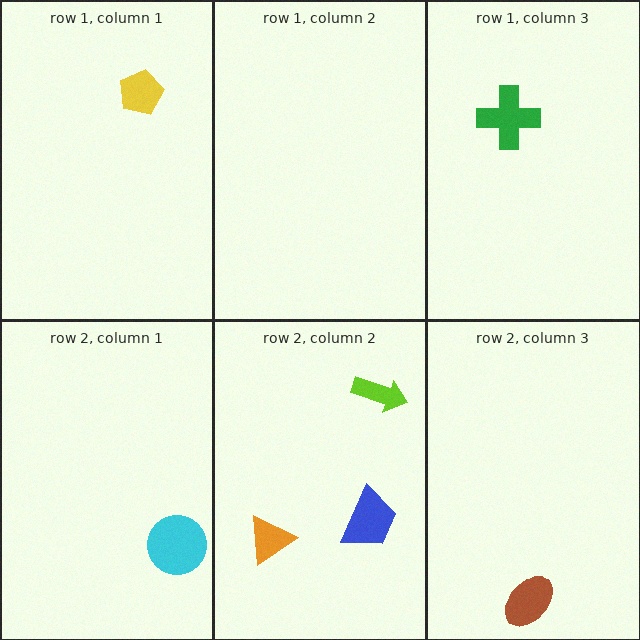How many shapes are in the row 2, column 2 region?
3.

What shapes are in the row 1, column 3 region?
The green cross.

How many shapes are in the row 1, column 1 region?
1.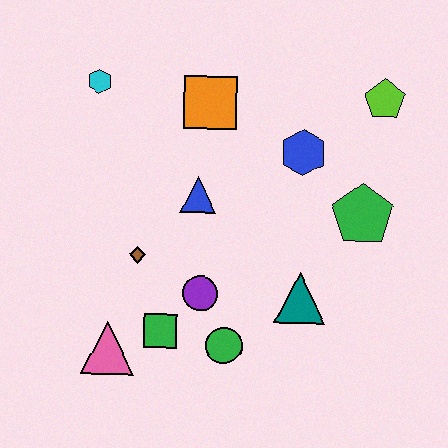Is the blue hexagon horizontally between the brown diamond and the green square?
No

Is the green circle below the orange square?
Yes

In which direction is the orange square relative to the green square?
The orange square is above the green square.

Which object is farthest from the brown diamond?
The lime pentagon is farthest from the brown diamond.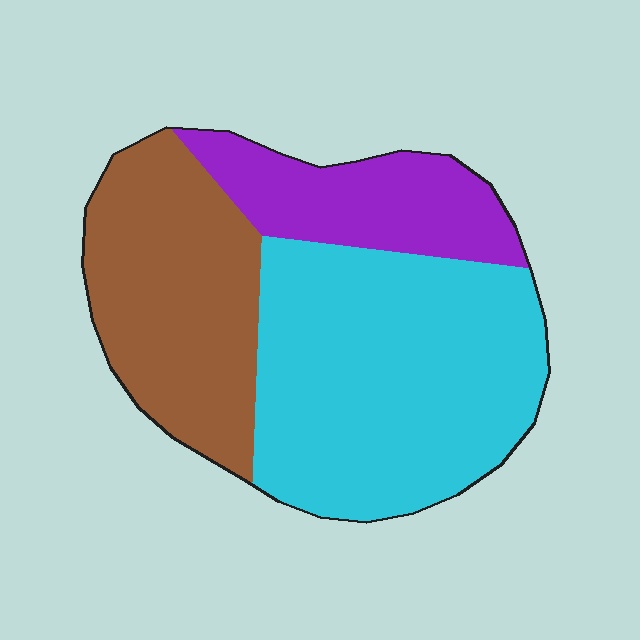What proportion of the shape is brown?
Brown takes up between a sixth and a third of the shape.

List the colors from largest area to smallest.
From largest to smallest: cyan, brown, purple.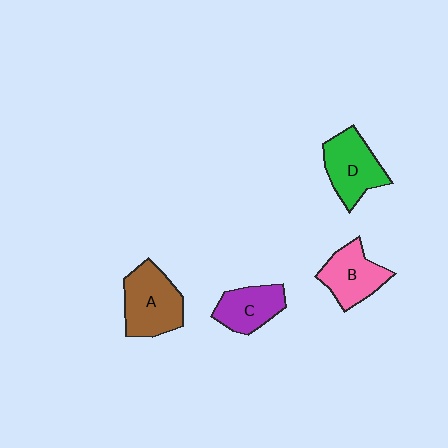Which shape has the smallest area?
Shape C (purple).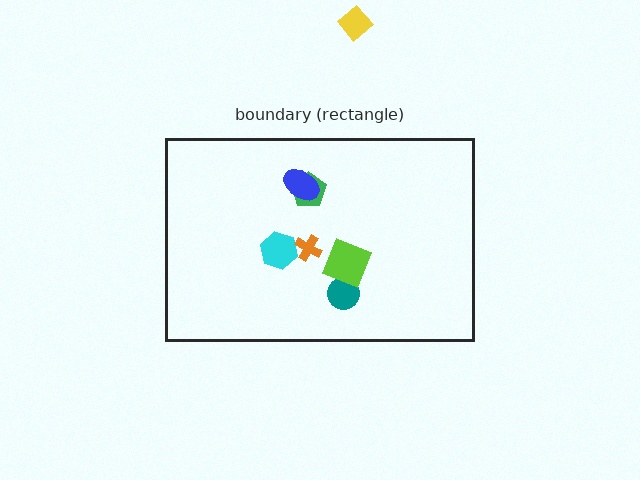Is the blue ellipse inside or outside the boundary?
Inside.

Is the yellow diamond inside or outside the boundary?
Outside.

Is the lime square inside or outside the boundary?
Inside.